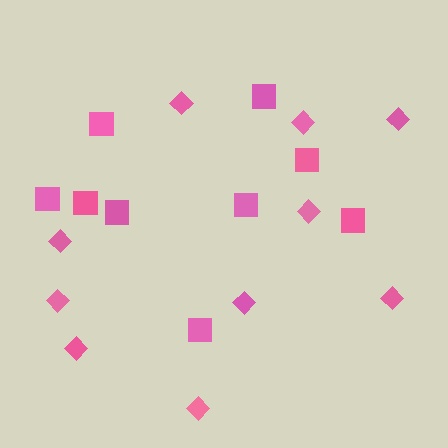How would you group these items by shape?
There are 2 groups: one group of squares (9) and one group of diamonds (10).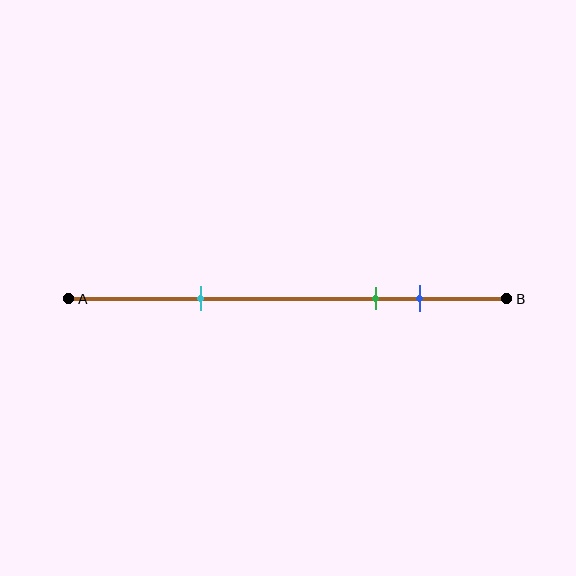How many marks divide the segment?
There are 3 marks dividing the segment.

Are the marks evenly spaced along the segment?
No, the marks are not evenly spaced.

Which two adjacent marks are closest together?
The green and blue marks are the closest adjacent pair.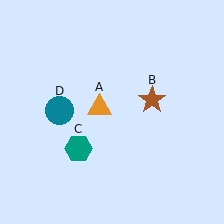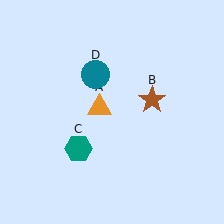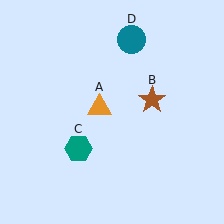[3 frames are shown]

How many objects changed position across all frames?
1 object changed position: teal circle (object D).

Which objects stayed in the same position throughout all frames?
Orange triangle (object A) and brown star (object B) and teal hexagon (object C) remained stationary.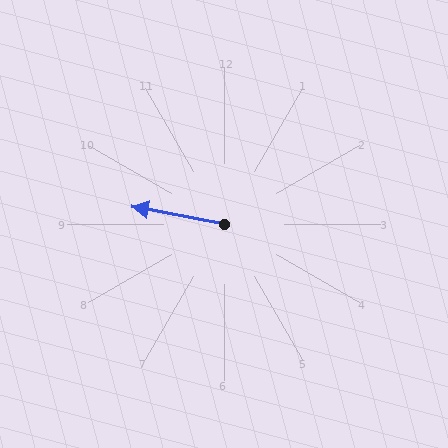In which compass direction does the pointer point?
West.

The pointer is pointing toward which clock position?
Roughly 9 o'clock.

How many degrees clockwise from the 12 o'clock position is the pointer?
Approximately 281 degrees.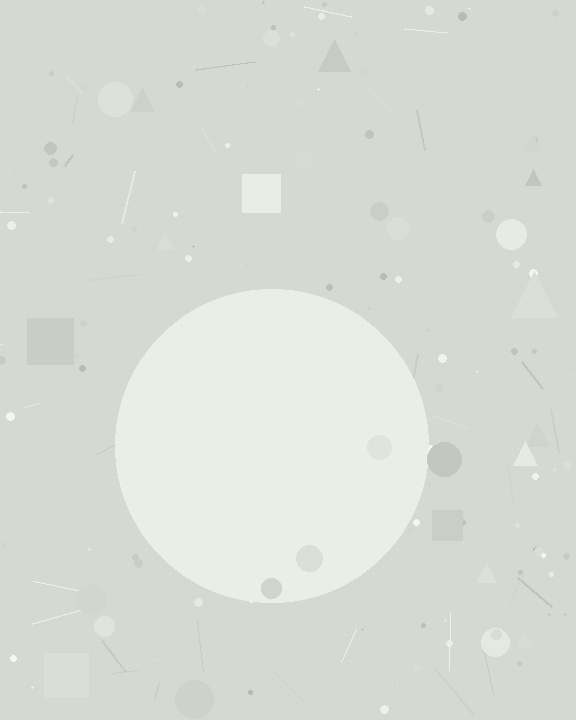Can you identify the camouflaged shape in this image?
The camouflaged shape is a circle.